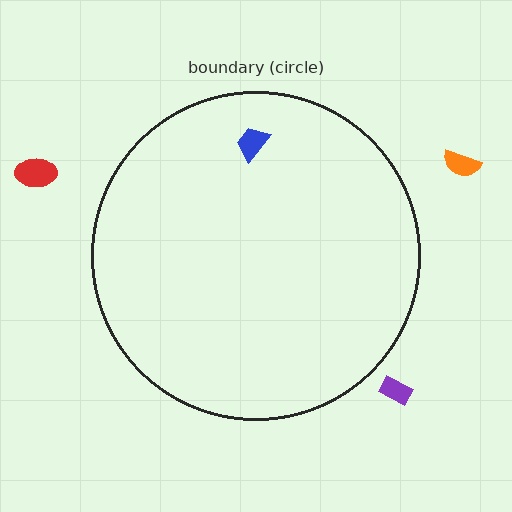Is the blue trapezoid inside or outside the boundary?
Inside.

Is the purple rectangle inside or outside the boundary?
Outside.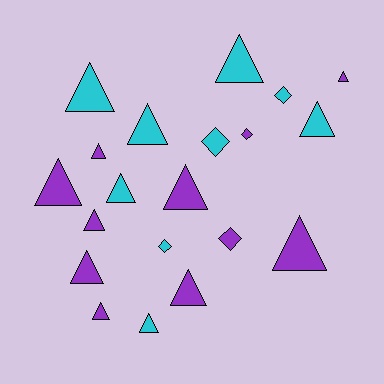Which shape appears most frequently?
Triangle, with 15 objects.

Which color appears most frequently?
Purple, with 11 objects.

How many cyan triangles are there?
There are 6 cyan triangles.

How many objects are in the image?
There are 20 objects.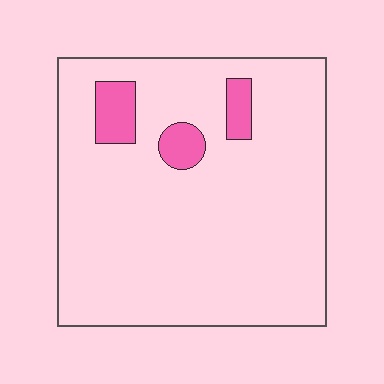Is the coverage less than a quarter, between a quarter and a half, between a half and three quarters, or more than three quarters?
Less than a quarter.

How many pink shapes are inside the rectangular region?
3.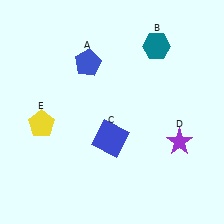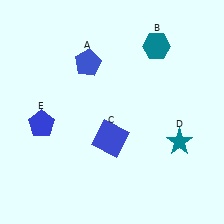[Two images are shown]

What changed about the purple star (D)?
In Image 1, D is purple. In Image 2, it changed to teal.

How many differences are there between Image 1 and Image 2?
There are 2 differences between the two images.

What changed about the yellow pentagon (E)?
In Image 1, E is yellow. In Image 2, it changed to blue.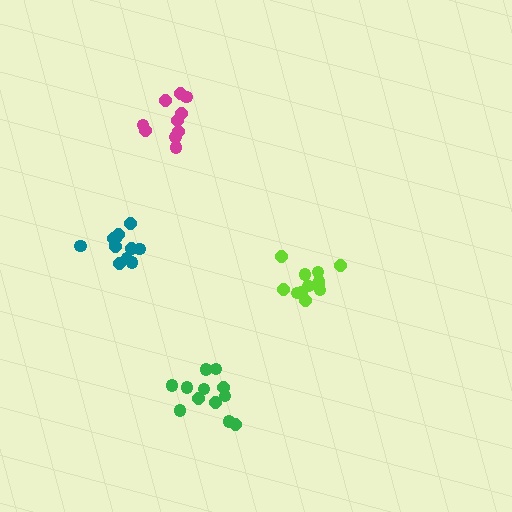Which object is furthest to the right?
The lime cluster is rightmost.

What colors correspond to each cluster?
The clusters are colored: magenta, lime, green, teal.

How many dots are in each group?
Group 1: 10 dots, Group 2: 12 dots, Group 3: 12 dots, Group 4: 12 dots (46 total).